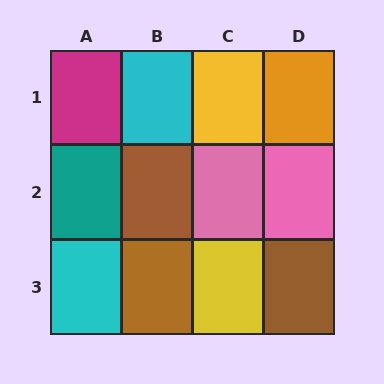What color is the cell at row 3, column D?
Brown.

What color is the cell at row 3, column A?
Cyan.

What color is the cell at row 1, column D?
Orange.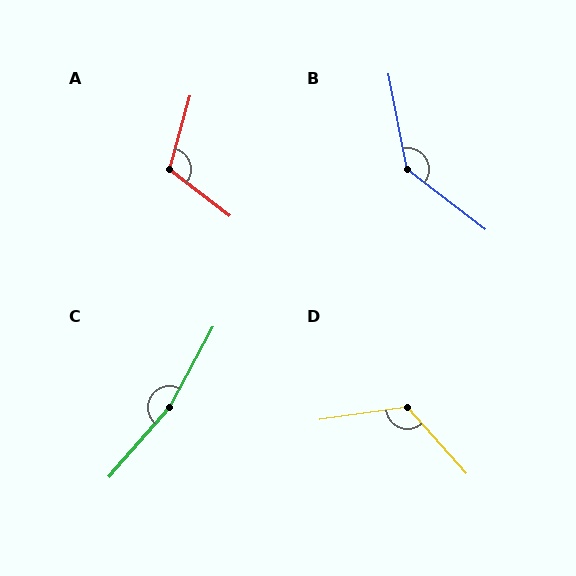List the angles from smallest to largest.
A (112°), D (124°), B (139°), C (167°).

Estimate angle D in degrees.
Approximately 124 degrees.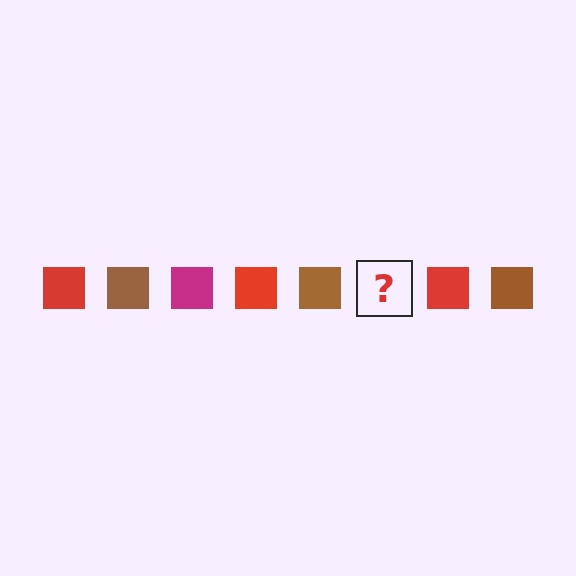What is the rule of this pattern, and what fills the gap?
The rule is that the pattern cycles through red, brown, magenta squares. The gap should be filled with a magenta square.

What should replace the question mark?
The question mark should be replaced with a magenta square.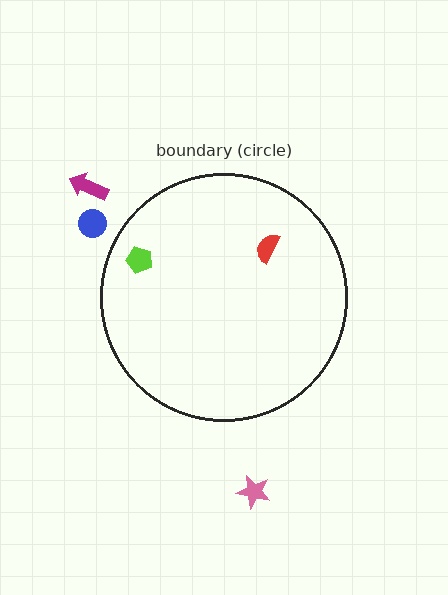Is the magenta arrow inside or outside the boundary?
Outside.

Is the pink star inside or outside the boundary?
Outside.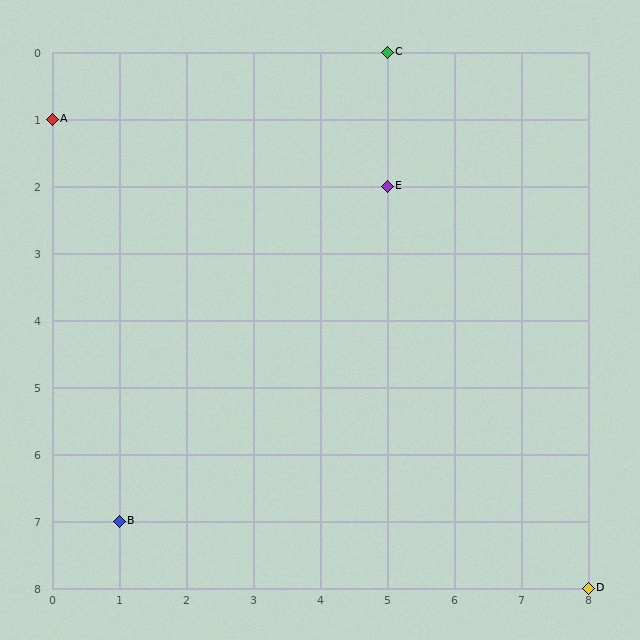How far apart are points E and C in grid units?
Points E and C are 2 rows apart.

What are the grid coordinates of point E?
Point E is at grid coordinates (5, 2).